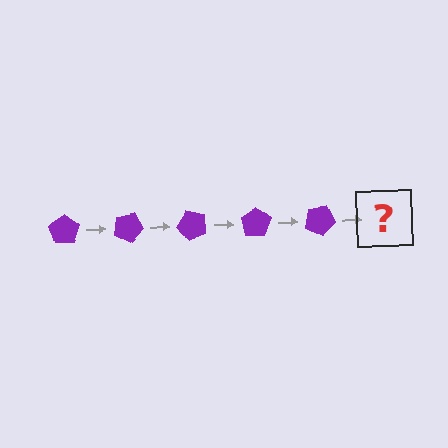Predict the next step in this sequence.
The next step is a purple pentagon rotated 125 degrees.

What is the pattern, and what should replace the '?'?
The pattern is that the pentagon rotates 25 degrees each step. The '?' should be a purple pentagon rotated 125 degrees.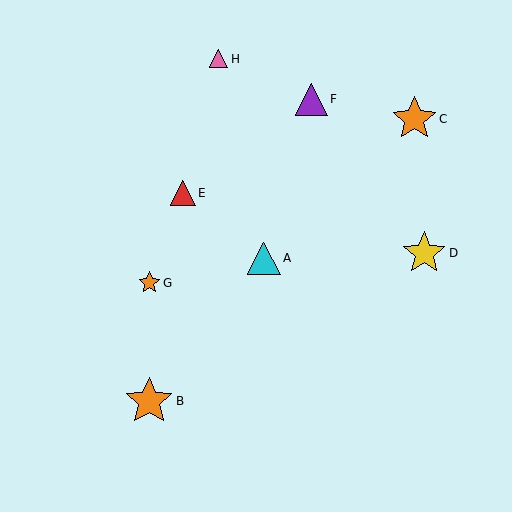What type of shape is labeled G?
Shape G is an orange star.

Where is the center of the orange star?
The center of the orange star is at (149, 283).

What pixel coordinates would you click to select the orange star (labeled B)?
Click at (149, 401) to select the orange star B.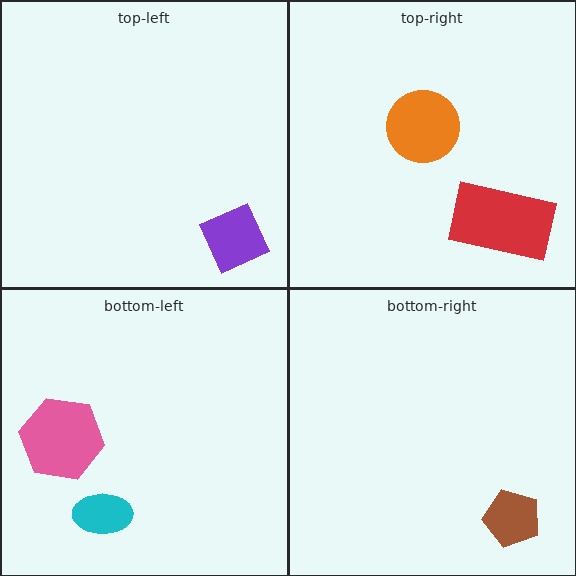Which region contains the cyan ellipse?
The bottom-left region.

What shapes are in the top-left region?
The purple diamond.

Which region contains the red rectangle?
The top-right region.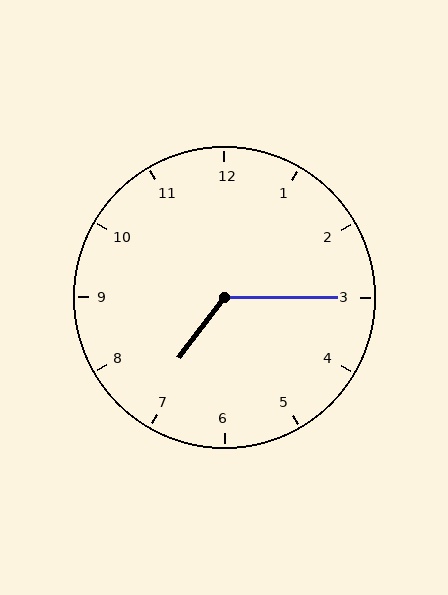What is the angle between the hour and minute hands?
Approximately 128 degrees.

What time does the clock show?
7:15.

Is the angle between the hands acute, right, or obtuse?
It is obtuse.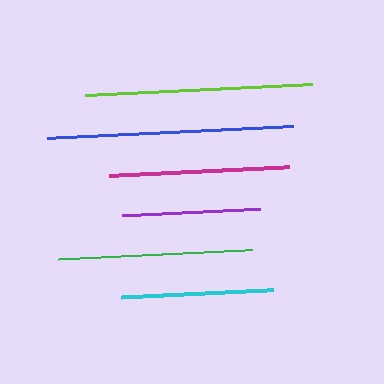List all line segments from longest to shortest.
From longest to shortest: blue, lime, green, magenta, cyan, purple.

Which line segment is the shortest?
The purple line is the shortest at approximately 138 pixels.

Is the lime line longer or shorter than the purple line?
The lime line is longer than the purple line.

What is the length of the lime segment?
The lime segment is approximately 227 pixels long.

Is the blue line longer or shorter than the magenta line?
The blue line is longer than the magenta line.